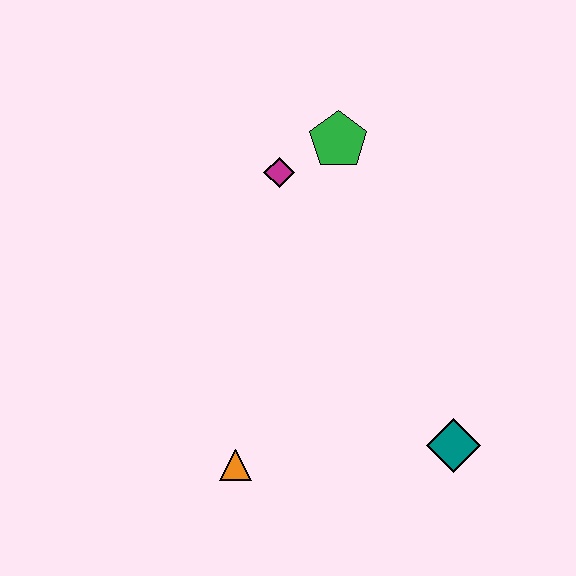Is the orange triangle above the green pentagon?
No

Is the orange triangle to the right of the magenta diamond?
No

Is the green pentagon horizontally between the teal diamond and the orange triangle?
Yes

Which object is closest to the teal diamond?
The orange triangle is closest to the teal diamond.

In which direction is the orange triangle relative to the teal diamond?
The orange triangle is to the left of the teal diamond.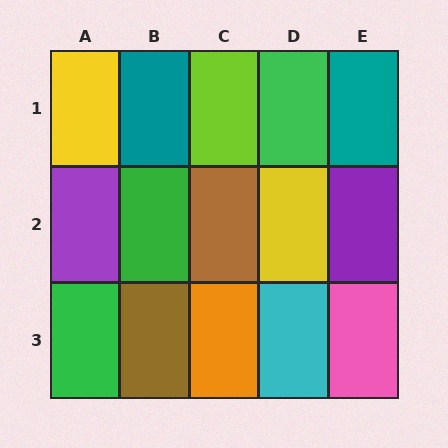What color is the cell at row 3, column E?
Pink.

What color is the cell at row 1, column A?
Yellow.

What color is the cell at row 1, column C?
Lime.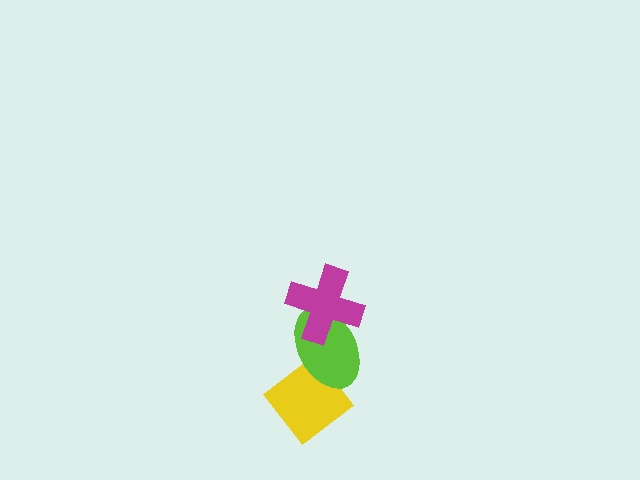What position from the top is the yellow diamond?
The yellow diamond is 3rd from the top.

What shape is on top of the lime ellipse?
The magenta cross is on top of the lime ellipse.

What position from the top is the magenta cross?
The magenta cross is 1st from the top.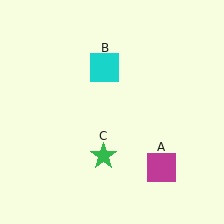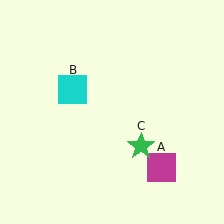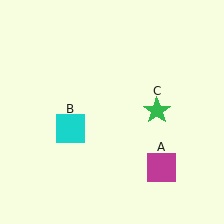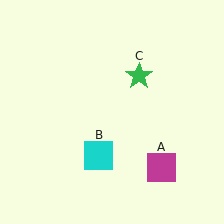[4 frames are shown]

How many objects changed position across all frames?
2 objects changed position: cyan square (object B), green star (object C).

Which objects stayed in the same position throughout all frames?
Magenta square (object A) remained stationary.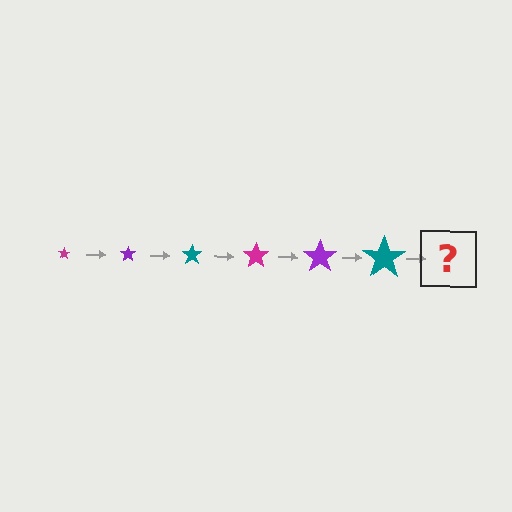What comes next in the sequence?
The next element should be a magenta star, larger than the previous one.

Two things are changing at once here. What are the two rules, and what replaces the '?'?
The two rules are that the star grows larger each step and the color cycles through magenta, purple, and teal. The '?' should be a magenta star, larger than the previous one.